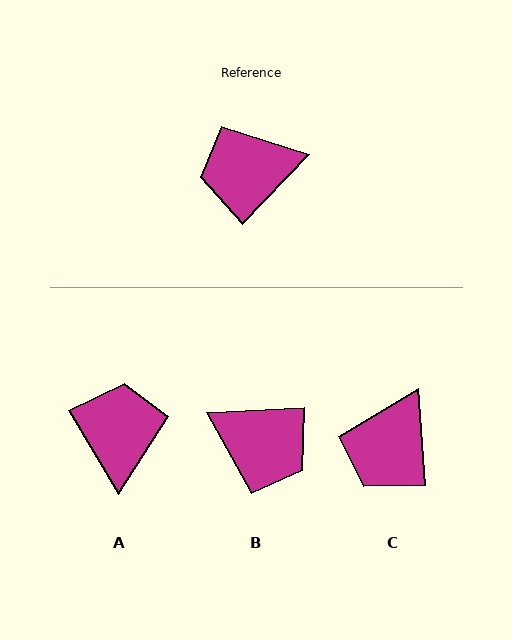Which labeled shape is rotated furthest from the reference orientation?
B, about 137 degrees away.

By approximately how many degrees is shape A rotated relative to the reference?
Approximately 105 degrees clockwise.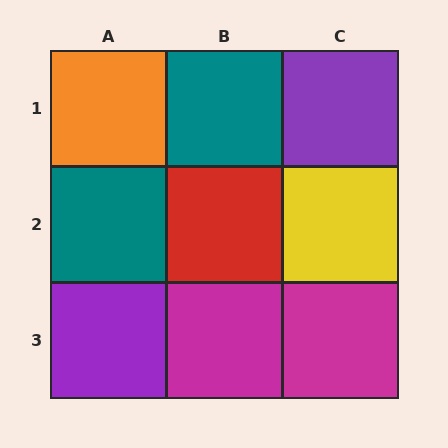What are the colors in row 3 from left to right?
Purple, magenta, magenta.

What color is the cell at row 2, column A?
Teal.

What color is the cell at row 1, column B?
Teal.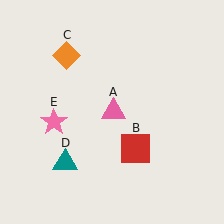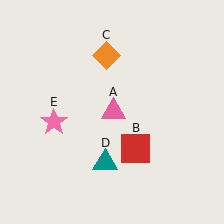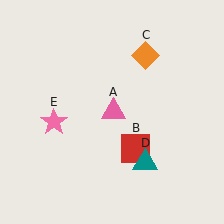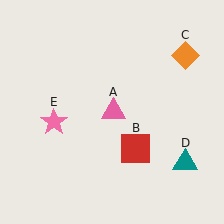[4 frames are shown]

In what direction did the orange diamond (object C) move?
The orange diamond (object C) moved right.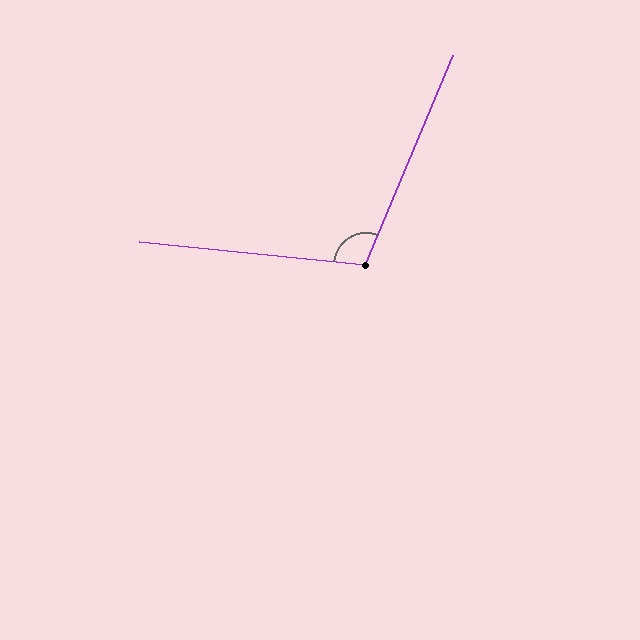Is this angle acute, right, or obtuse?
It is obtuse.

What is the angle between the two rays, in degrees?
Approximately 107 degrees.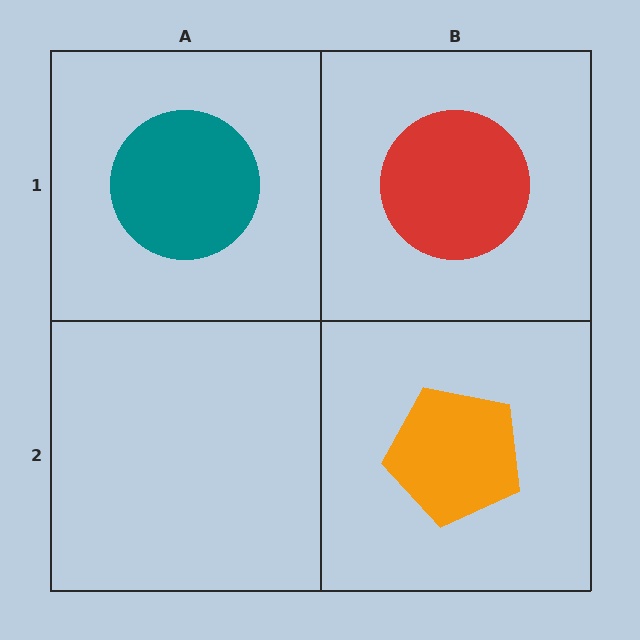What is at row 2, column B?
An orange pentagon.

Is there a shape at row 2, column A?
No, that cell is empty.